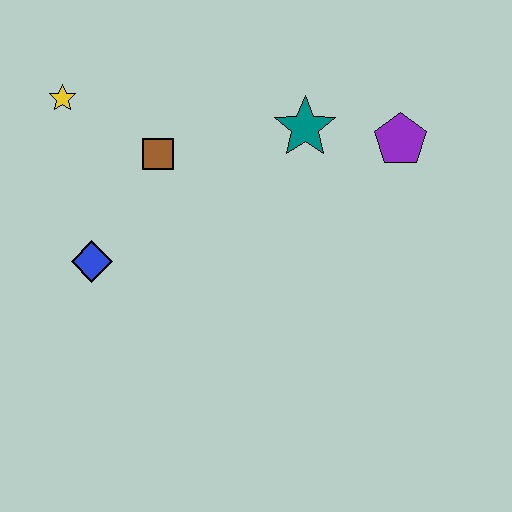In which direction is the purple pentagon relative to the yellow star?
The purple pentagon is to the right of the yellow star.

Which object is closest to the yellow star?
The brown square is closest to the yellow star.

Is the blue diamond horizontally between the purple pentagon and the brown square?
No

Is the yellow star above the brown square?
Yes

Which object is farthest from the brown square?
The purple pentagon is farthest from the brown square.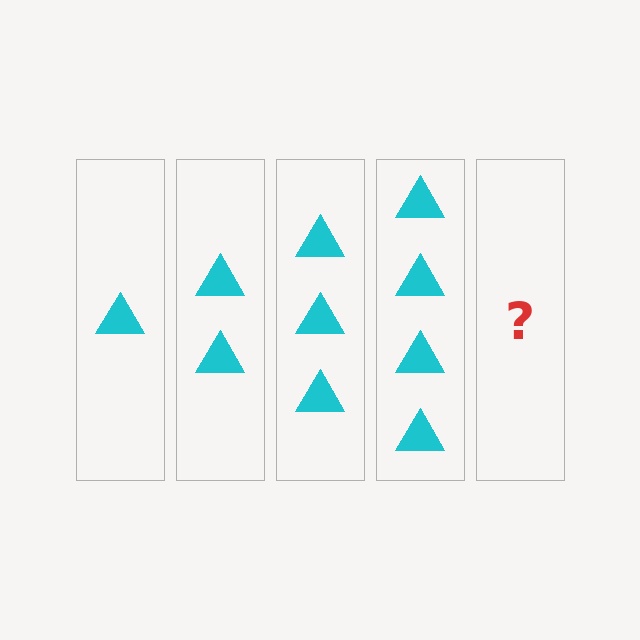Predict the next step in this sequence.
The next step is 5 triangles.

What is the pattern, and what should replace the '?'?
The pattern is that each step adds one more triangle. The '?' should be 5 triangles.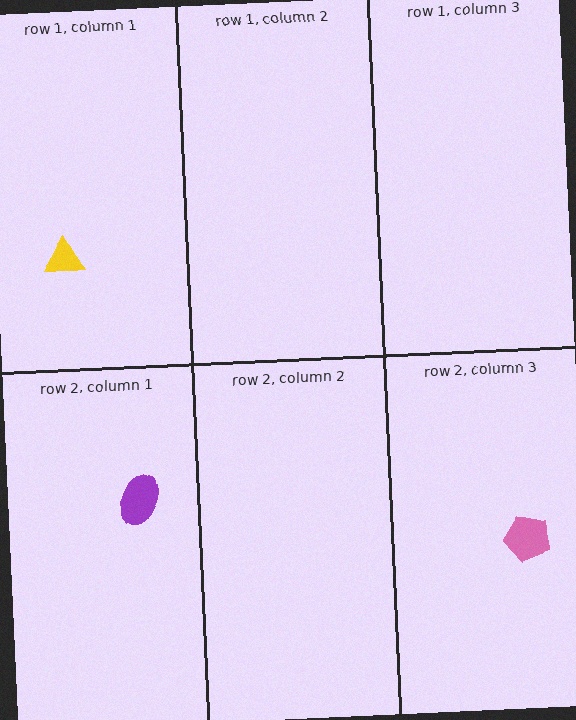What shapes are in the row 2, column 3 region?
The pink pentagon.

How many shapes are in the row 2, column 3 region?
1.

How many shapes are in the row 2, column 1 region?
1.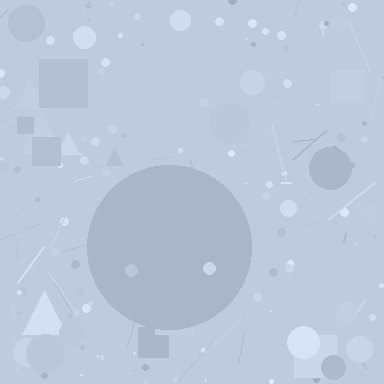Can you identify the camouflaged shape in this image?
The camouflaged shape is a circle.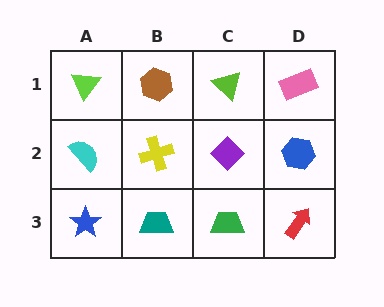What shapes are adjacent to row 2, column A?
A lime triangle (row 1, column A), a blue star (row 3, column A), a yellow cross (row 2, column B).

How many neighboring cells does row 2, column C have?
4.